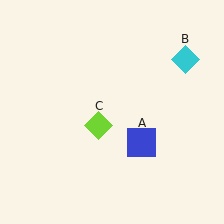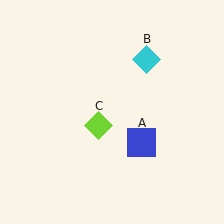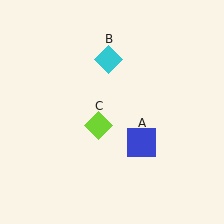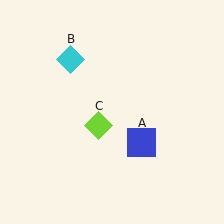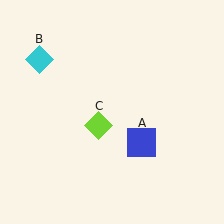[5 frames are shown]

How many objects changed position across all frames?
1 object changed position: cyan diamond (object B).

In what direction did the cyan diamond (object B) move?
The cyan diamond (object B) moved left.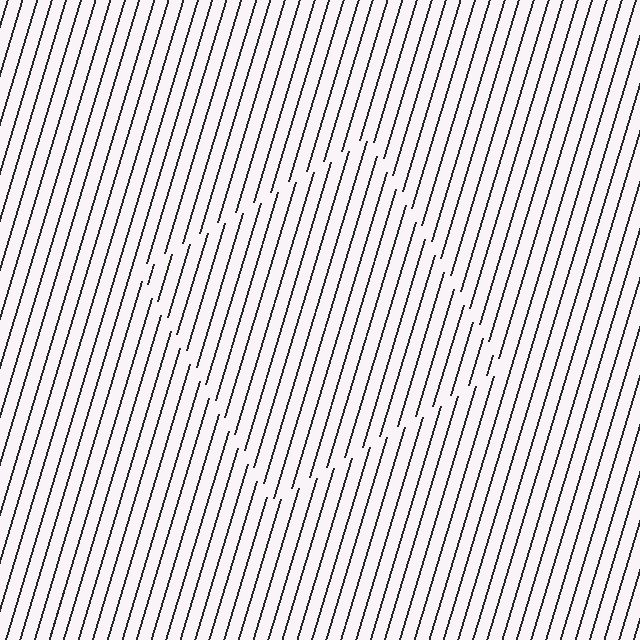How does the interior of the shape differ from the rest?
The interior of the shape contains the same grating, shifted by half a period — the contour is defined by the phase discontinuity where line-ends from the inner and outer gratings abut.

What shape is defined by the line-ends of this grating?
An illusory square. The interior of the shape contains the same grating, shifted by half a period — the contour is defined by the phase discontinuity where line-ends from the inner and outer gratings abut.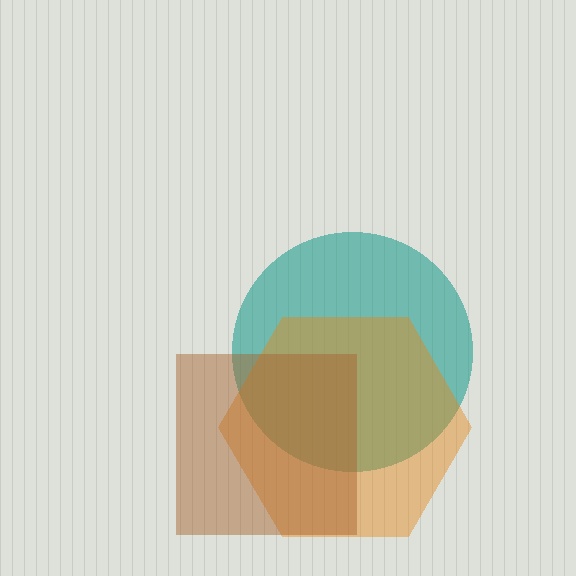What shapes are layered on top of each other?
The layered shapes are: a teal circle, an orange hexagon, a brown square.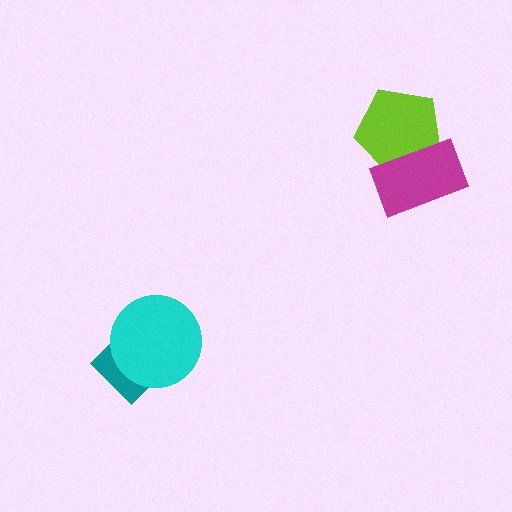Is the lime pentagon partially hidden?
Yes, it is partially covered by another shape.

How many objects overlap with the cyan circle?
1 object overlaps with the cyan circle.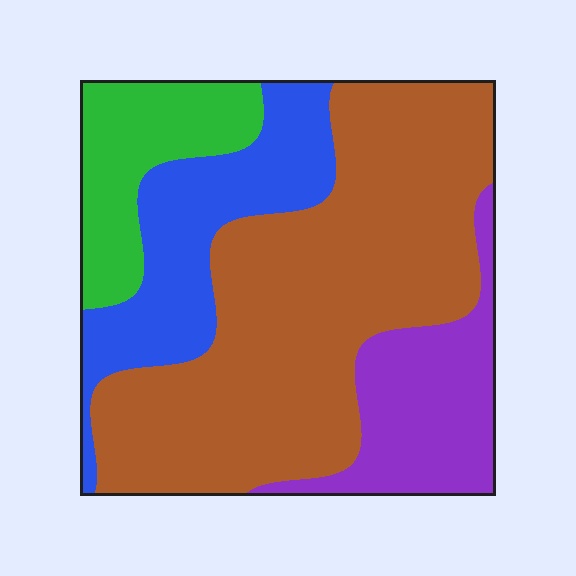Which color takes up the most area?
Brown, at roughly 50%.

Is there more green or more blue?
Blue.